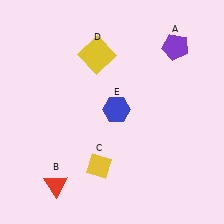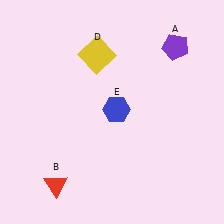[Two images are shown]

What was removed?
The yellow diamond (C) was removed in Image 2.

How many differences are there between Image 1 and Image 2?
There is 1 difference between the two images.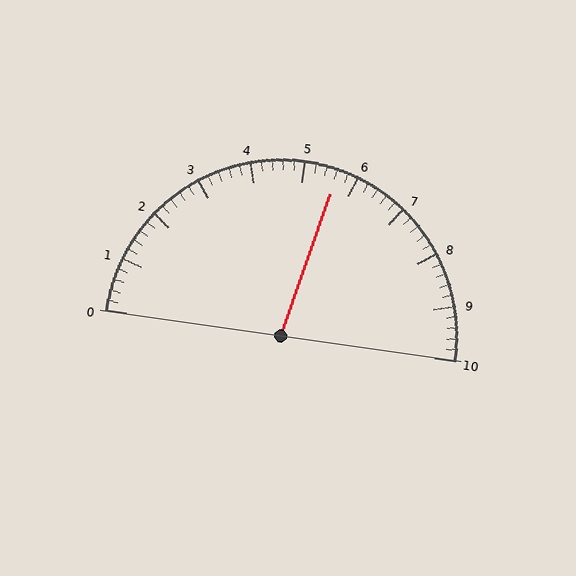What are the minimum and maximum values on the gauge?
The gauge ranges from 0 to 10.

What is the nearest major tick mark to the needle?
The nearest major tick mark is 6.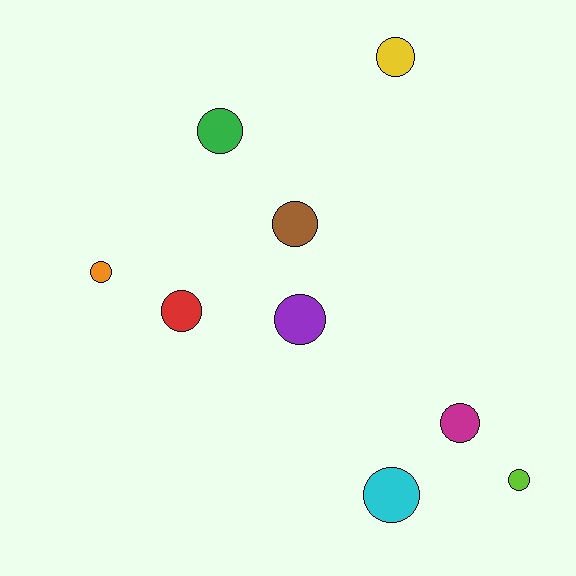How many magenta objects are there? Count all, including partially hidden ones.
There is 1 magenta object.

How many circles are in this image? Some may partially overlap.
There are 9 circles.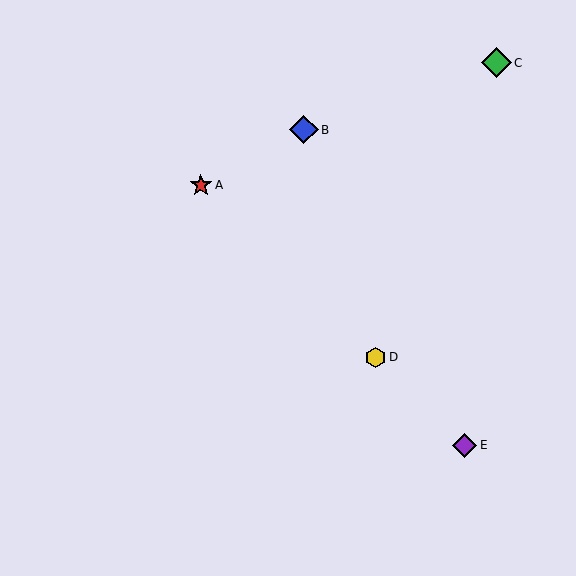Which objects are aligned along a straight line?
Objects A, D, E are aligned along a straight line.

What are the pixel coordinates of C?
Object C is at (496, 63).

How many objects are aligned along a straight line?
3 objects (A, D, E) are aligned along a straight line.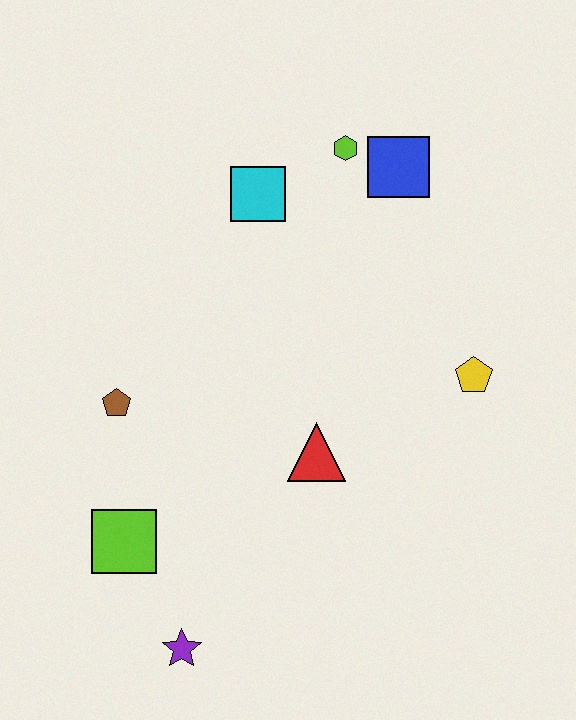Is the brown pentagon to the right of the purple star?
No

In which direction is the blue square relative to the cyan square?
The blue square is to the right of the cyan square.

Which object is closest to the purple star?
The lime square is closest to the purple star.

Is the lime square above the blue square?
No